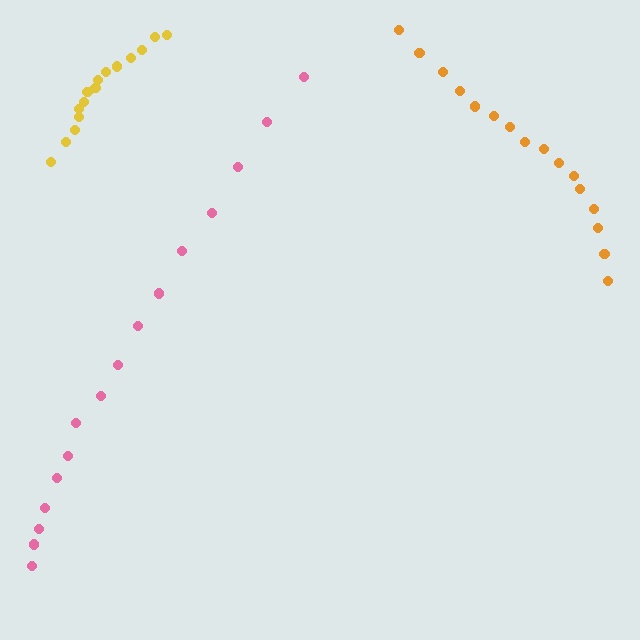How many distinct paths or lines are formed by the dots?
There are 3 distinct paths.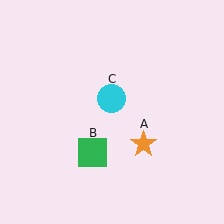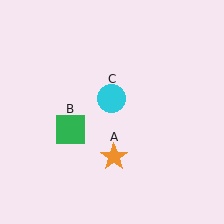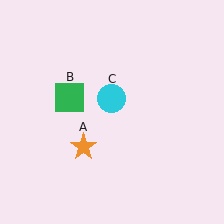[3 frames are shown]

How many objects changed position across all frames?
2 objects changed position: orange star (object A), green square (object B).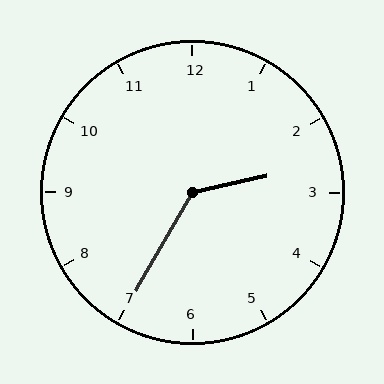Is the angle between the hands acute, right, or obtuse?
It is obtuse.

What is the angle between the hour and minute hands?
Approximately 132 degrees.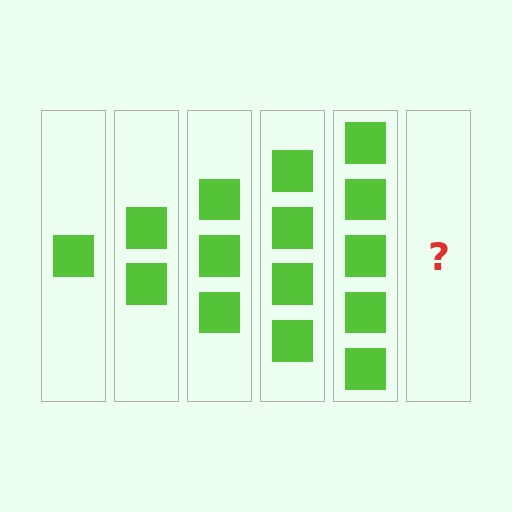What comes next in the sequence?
The next element should be 6 squares.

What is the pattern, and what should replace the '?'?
The pattern is that each step adds one more square. The '?' should be 6 squares.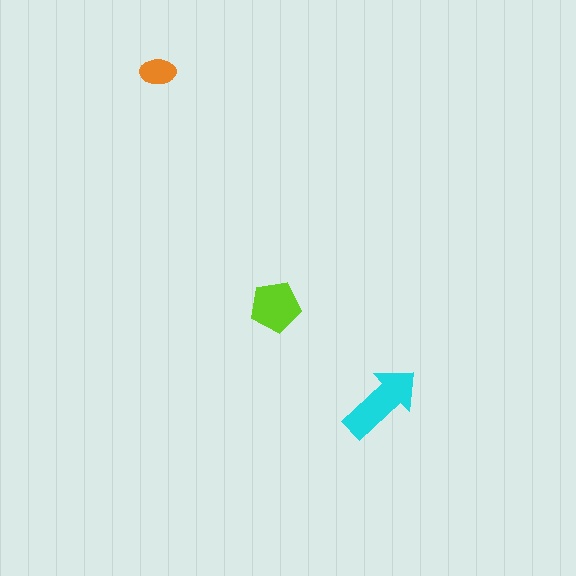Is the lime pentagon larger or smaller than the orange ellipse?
Larger.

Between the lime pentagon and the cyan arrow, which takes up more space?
The cyan arrow.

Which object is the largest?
The cyan arrow.